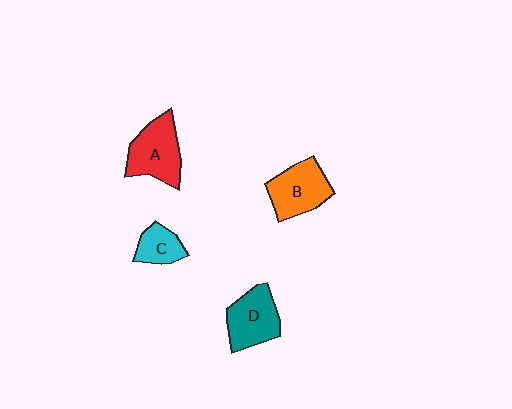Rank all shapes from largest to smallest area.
From largest to smallest: A (red), B (orange), D (teal), C (cyan).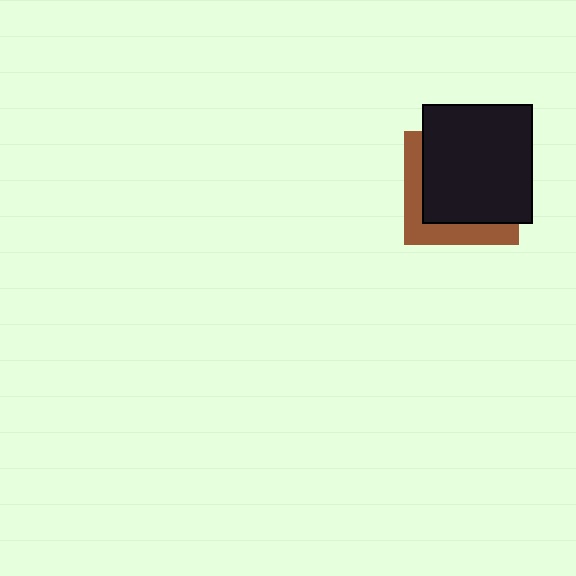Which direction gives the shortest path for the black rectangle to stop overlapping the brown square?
Moving toward the upper-right gives the shortest separation.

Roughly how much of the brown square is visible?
A small part of it is visible (roughly 32%).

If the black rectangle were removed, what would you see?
You would see the complete brown square.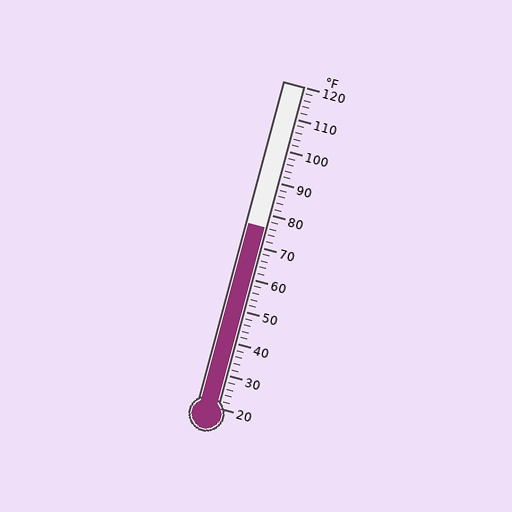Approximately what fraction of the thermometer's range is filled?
The thermometer is filled to approximately 55% of its range.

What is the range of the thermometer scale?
The thermometer scale ranges from 20°F to 120°F.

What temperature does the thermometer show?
The thermometer shows approximately 76°F.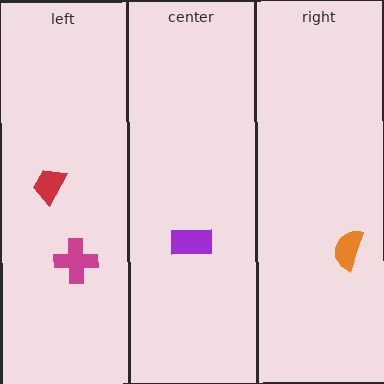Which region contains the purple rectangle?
The center region.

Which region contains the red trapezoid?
The left region.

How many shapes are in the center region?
1.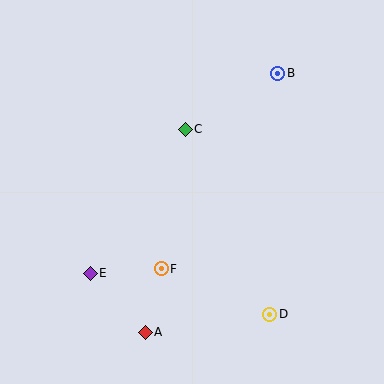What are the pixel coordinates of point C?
Point C is at (185, 129).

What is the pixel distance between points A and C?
The distance between A and C is 207 pixels.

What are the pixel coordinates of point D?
Point D is at (270, 314).